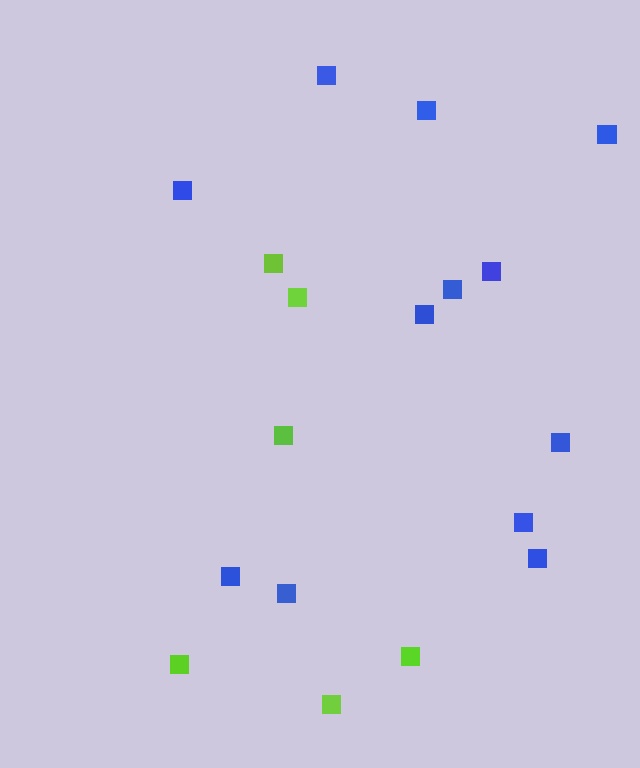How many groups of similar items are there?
There are 2 groups: one group of blue squares (12) and one group of lime squares (6).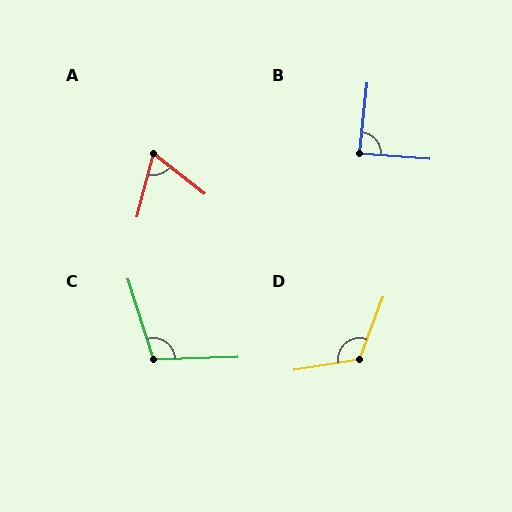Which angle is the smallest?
A, at approximately 67 degrees.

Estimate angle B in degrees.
Approximately 88 degrees.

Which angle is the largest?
D, at approximately 120 degrees.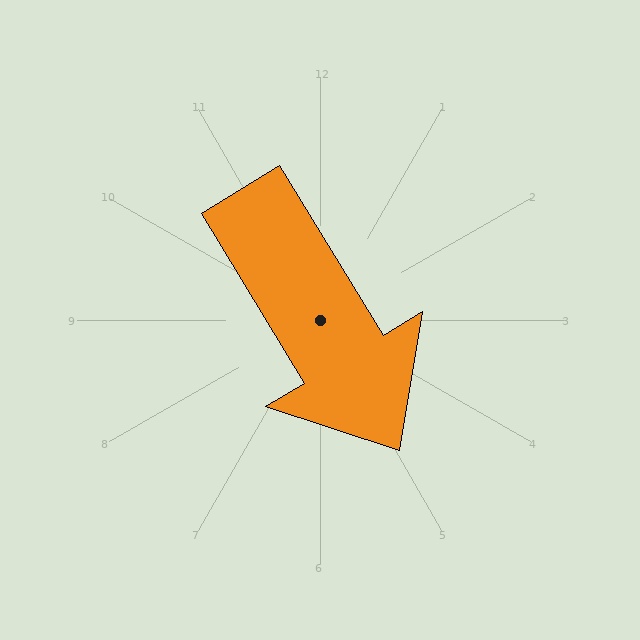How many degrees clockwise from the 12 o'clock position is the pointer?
Approximately 149 degrees.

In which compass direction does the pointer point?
Southeast.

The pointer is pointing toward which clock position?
Roughly 5 o'clock.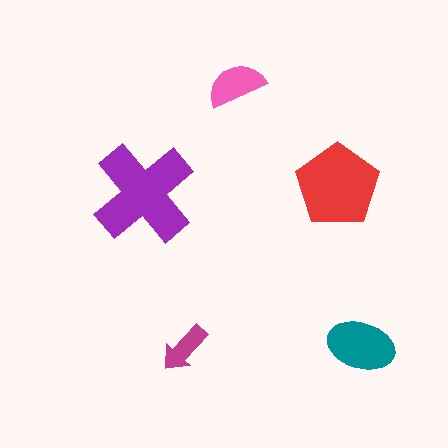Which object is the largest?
The purple cross.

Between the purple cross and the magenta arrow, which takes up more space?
The purple cross.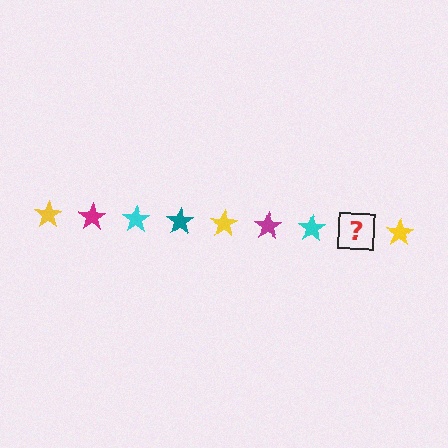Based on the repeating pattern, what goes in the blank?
The blank should be a teal star.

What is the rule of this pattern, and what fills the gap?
The rule is that the pattern cycles through yellow, magenta, cyan, teal stars. The gap should be filled with a teal star.